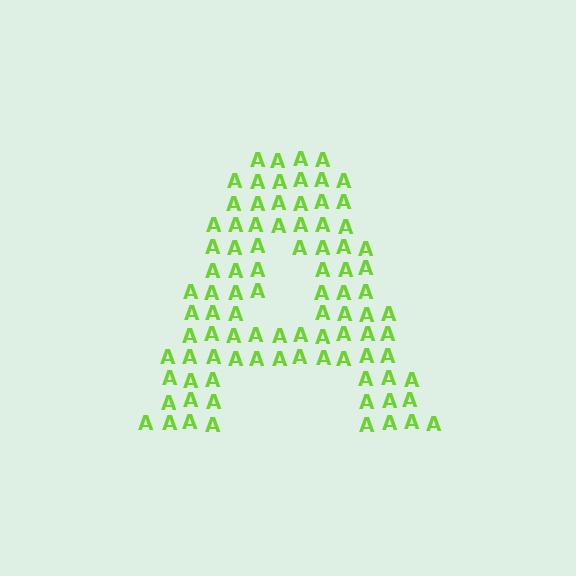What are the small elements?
The small elements are letter A's.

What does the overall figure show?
The overall figure shows the letter A.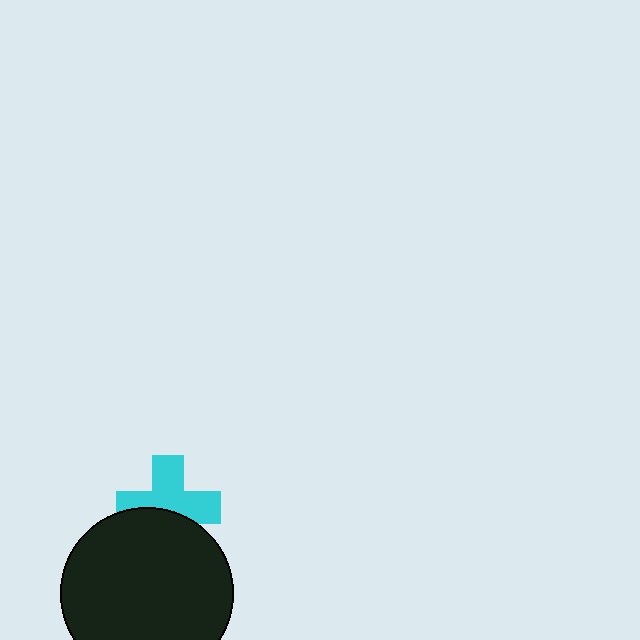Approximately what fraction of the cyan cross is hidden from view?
Roughly 38% of the cyan cross is hidden behind the black circle.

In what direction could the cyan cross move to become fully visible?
The cyan cross could move up. That would shift it out from behind the black circle entirely.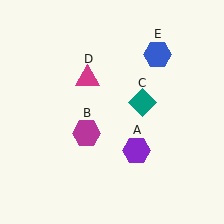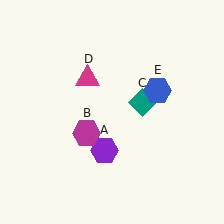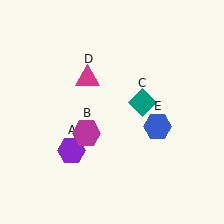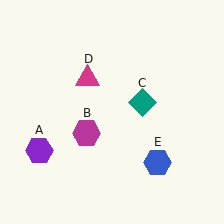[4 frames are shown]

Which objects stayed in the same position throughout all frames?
Magenta hexagon (object B) and teal diamond (object C) and magenta triangle (object D) remained stationary.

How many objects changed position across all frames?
2 objects changed position: purple hexagon (object A), blue hexagon (object E).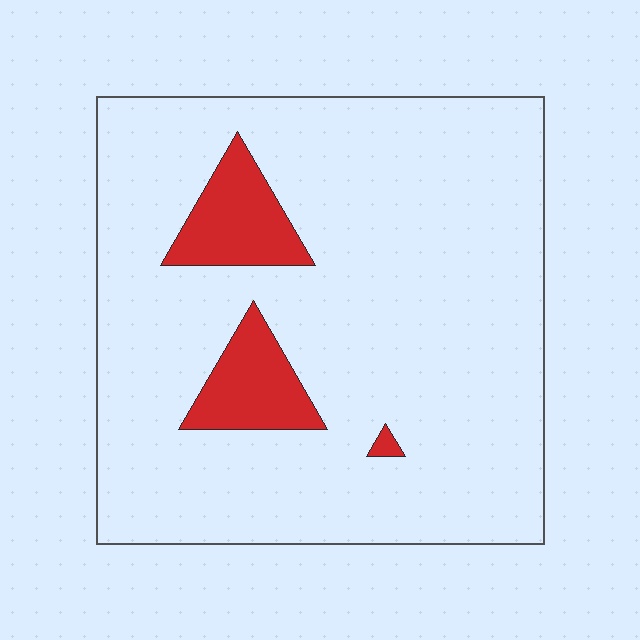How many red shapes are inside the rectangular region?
3.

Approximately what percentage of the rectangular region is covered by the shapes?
Approximately 10%.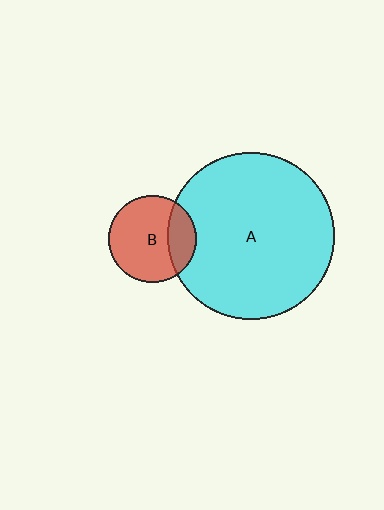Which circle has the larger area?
Circle A (cyan).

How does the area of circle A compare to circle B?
Approximately 3.6 times.